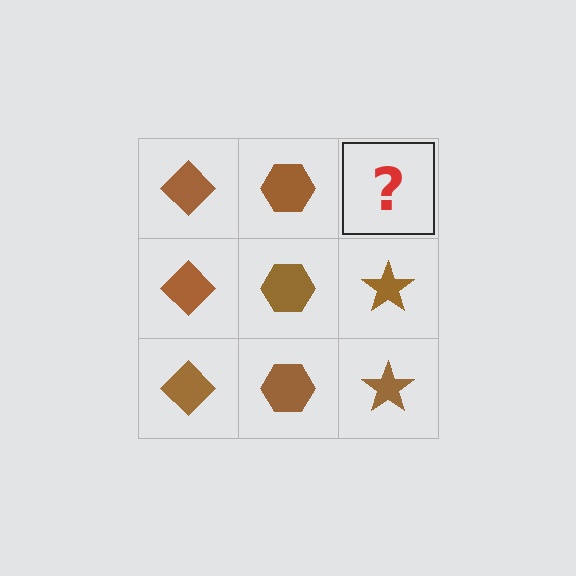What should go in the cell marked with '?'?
The missing cell should contain a brown star.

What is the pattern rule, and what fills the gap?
The rule is that each column has a consistent shape. The gap should be filled with a brown star.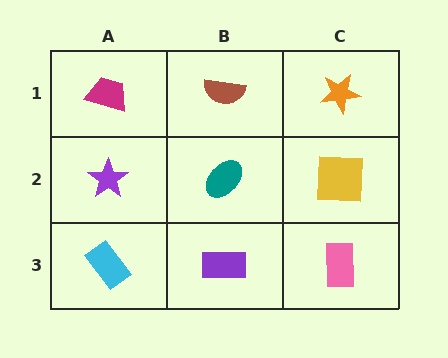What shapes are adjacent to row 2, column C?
An orange star (row 1, column C), a pink rectangle (row 3, column C), a teal ellipse (row 2, column B).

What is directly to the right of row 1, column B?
An orange star.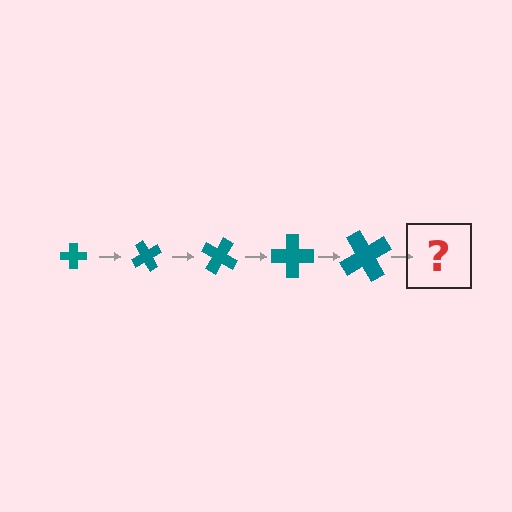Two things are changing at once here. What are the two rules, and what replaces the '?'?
The two rules are that the cross grows larger each step and it rotates 60 degrees each step. The '?' should be a cross, larger than the previous one and rotated 300 degrees from the start.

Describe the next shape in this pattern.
It should be a cross, larger than the previous one and rotated 300 degrees from the start.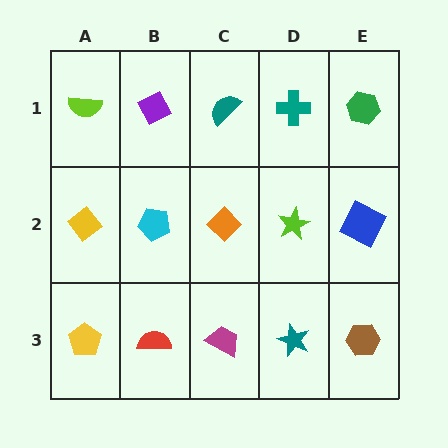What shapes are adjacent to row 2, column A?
A lime semicircle (row 1, column A), a yellow pentagon (row 3, column A), a cyan pentagon (row 2, column B).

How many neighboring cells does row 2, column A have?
3.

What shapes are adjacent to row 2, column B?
A purple diamond (row 1, column B), a red semicircle (row 3, column B), a yellow diamond (row 2, column A), an orange diamond (row 2, column C).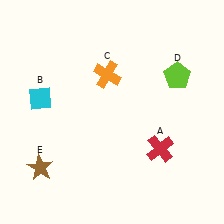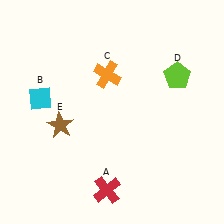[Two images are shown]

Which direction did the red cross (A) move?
The red cross (A) moved left.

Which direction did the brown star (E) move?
The brown star (E) moved up.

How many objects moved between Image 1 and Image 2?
2 objects moved between the two images.